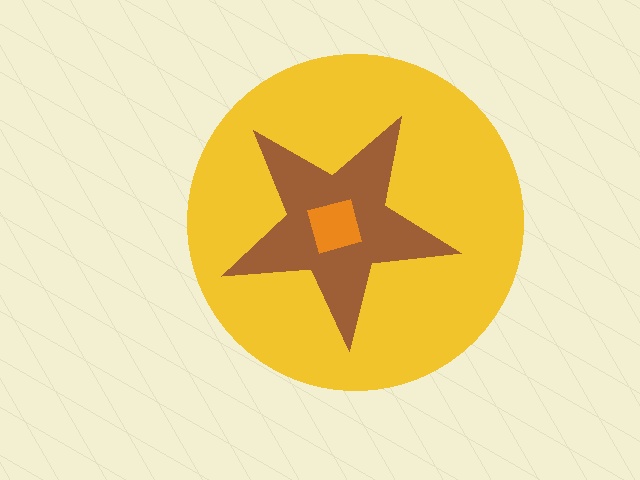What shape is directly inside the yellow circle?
The brown star.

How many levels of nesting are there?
3.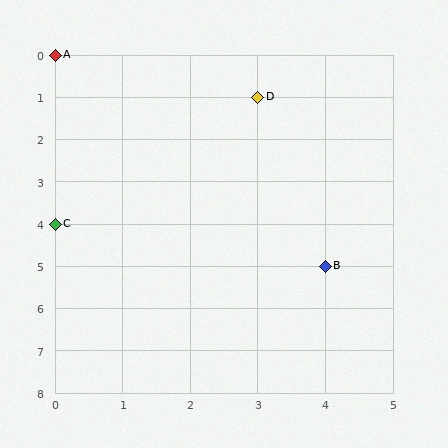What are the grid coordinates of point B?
Point B is at grid coordinates (4, 5).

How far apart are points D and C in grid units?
Points D and C are 3 columns and 3 rows apart (about 4.2 grid units diagonally).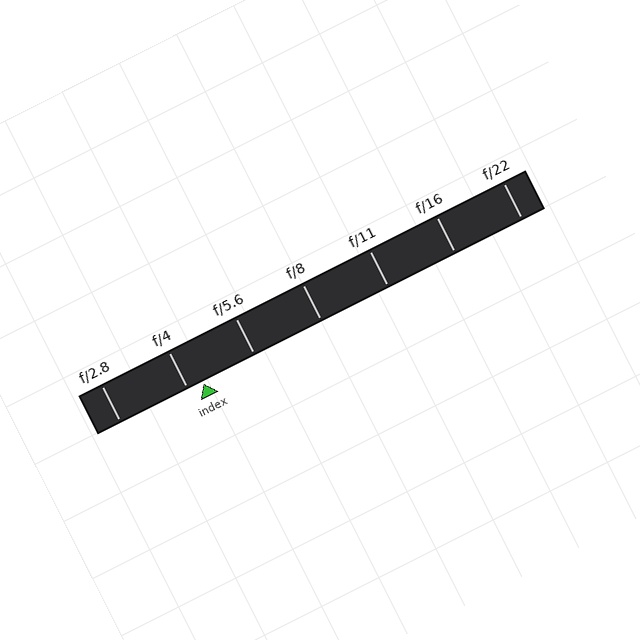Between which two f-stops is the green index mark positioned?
The index mark is between f/4 and f/5.6.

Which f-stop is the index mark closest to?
The index mark is closest to f/4.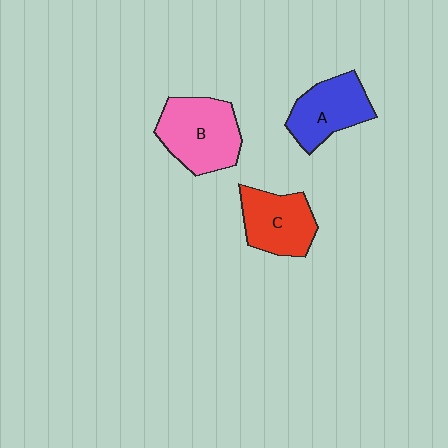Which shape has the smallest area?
Shape C (red).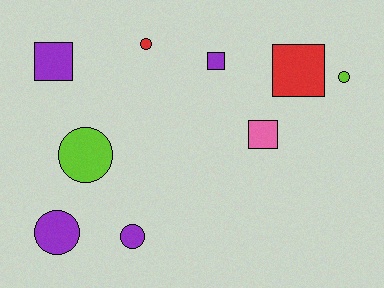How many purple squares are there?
There are 2 purple squares.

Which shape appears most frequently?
Circle, with 5 objects.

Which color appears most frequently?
Purple, with 4 objects.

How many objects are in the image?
There are 9 objects.